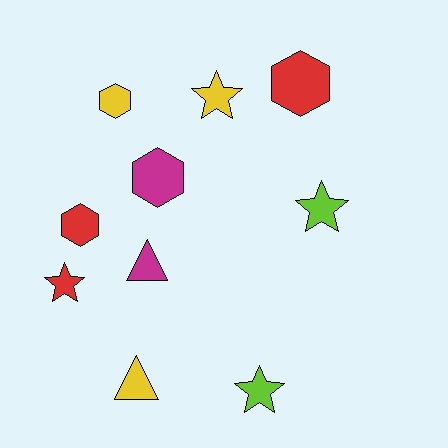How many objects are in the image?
There are 10 objects.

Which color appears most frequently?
Red, with 3 objects.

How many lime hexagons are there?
There are no lime hexagons.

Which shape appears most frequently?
Hexagon, with 4 objects.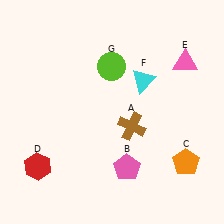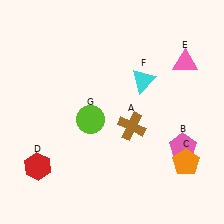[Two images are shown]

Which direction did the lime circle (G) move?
The lime circle (G) moved down.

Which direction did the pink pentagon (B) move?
The pink pentagon (B) moved right.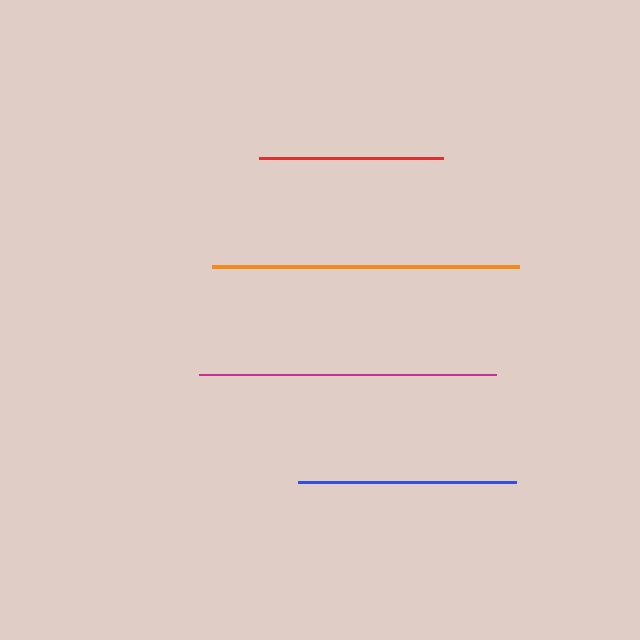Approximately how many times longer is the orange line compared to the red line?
The orange line is approximately 1.7 times the length of the red line.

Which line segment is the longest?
The orange line is the longest at approximately 307 pixels.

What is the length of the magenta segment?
The magenta segment is approximately 296 pixels long.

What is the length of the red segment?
The red segment is approximately 184 pixels long.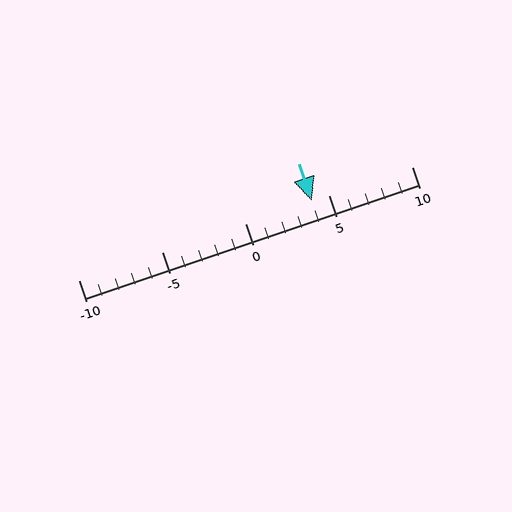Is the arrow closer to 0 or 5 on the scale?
The arrow is closer to 5.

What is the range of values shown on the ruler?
The ruler shows values from -10 to 10.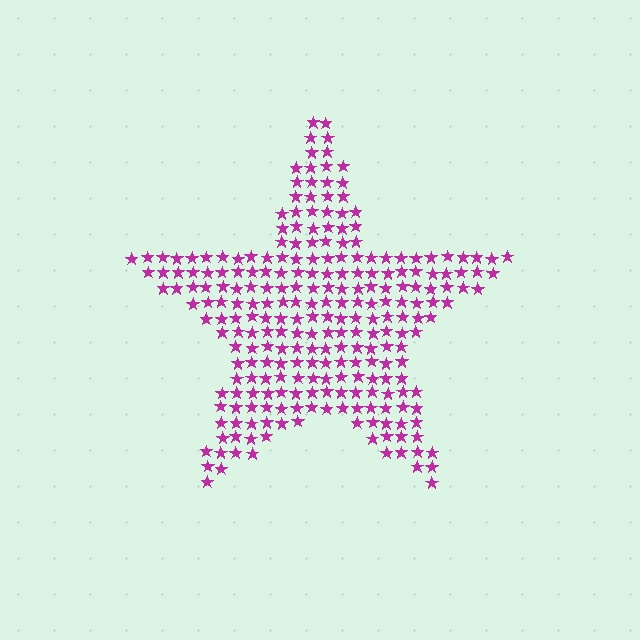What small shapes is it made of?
It is made of small stars.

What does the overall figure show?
The overall figure shows a star.